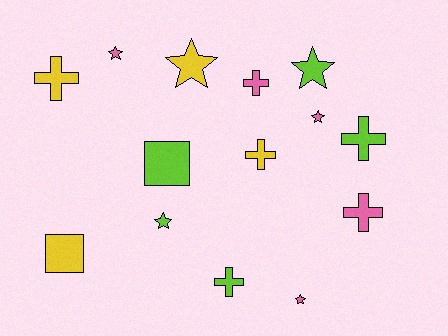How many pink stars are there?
There are 3 pink stars.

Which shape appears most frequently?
Cross, with 6 objects.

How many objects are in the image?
There are 14 objects.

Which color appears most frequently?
Lime, with 5 objects.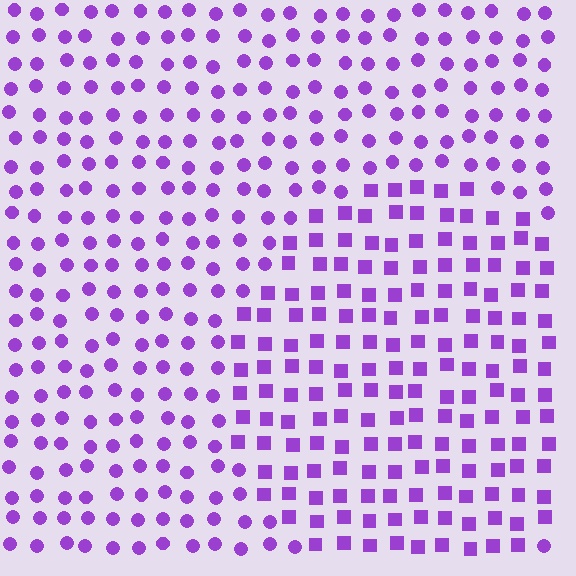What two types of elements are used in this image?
The image uses squares inside the circle region and circles outside it.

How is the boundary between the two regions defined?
The boundary is defined by a change in element shape: squares inside vs. circles outside. All elements share the same color and spacing.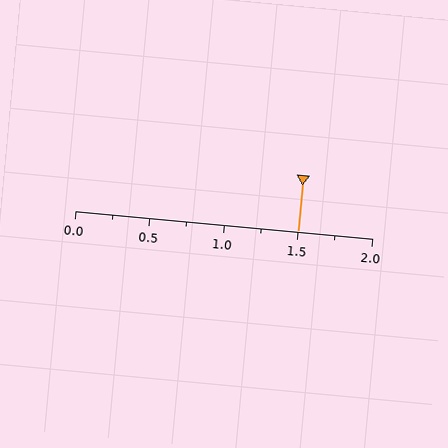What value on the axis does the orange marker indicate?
The marker indicates approximately 1.5.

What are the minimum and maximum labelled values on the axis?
The axis runs from 0.0 to 2.0.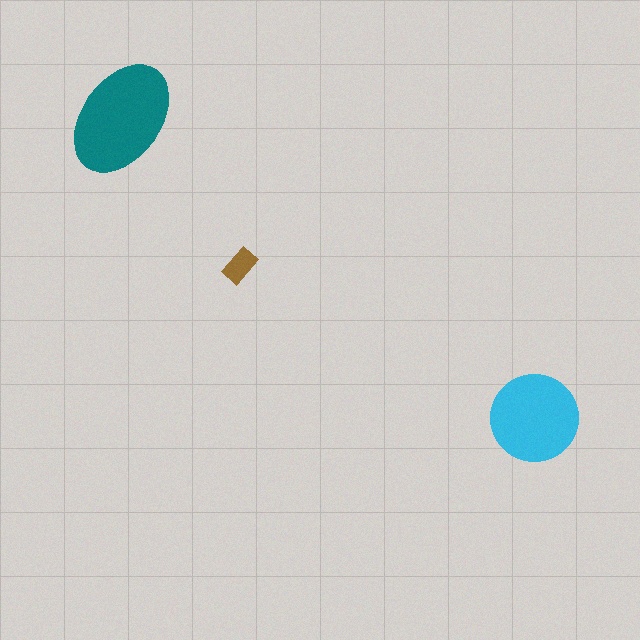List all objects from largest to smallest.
The teal ellipse, the cyan circle, the brown rectangle.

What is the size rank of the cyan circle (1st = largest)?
2nd.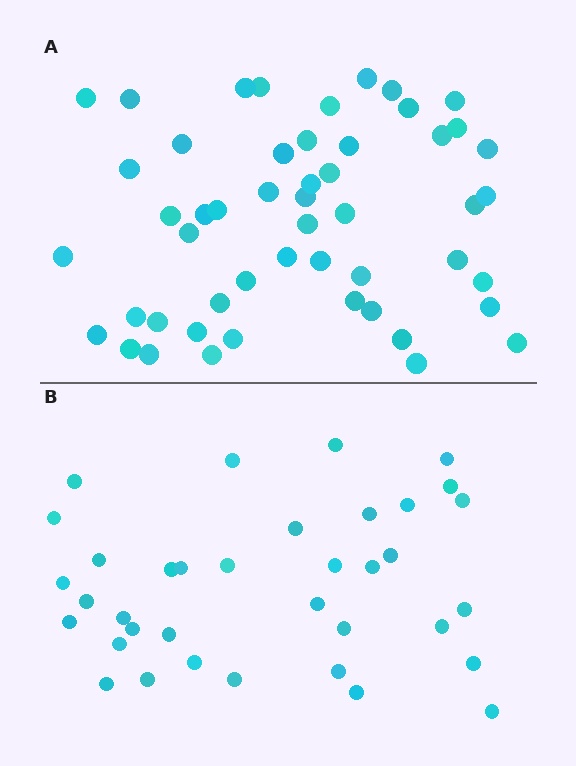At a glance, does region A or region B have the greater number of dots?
Region A (the top region) has more dots.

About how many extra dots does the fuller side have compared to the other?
Region A has approximately 15 more dots than region B.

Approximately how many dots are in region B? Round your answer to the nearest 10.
About 40 dots. (The exact count is 36, which rounds to 40.)